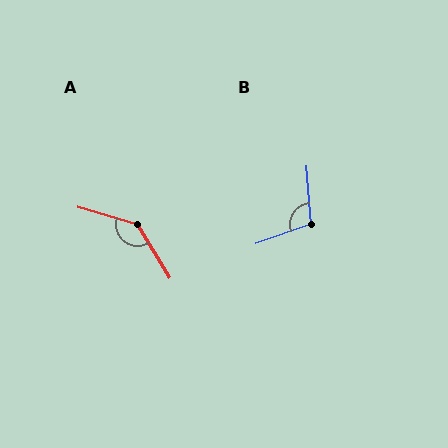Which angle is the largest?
A, at approximately 138 degrees.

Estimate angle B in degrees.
Approximately 105 degrees.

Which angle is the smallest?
B, at approximately 105 degrees.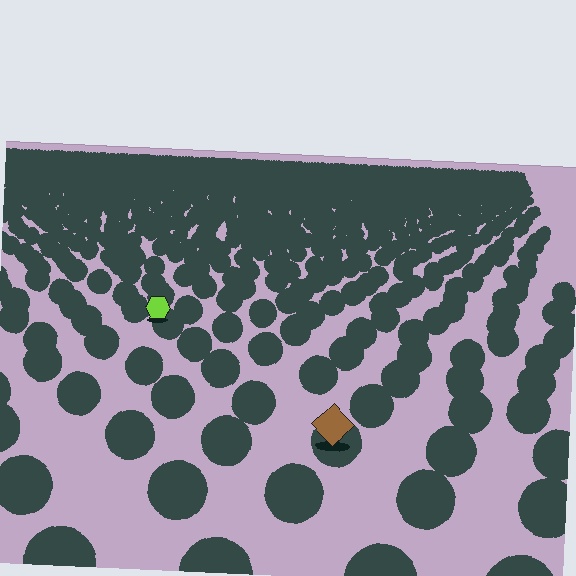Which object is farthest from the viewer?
The lime hexagon is farthest from the viewer. It appears smaller and the ground texture around it is denser.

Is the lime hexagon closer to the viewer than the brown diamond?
No. The brown diamond is closer — you can tell from the texture gradient: the ground texture is coarser near it.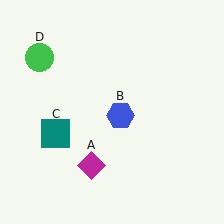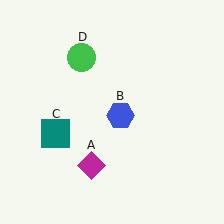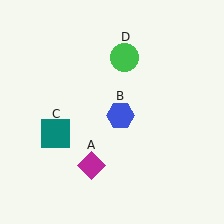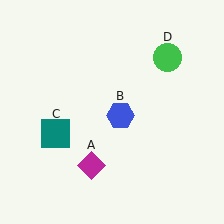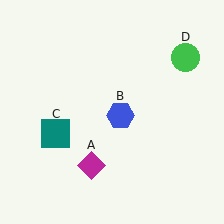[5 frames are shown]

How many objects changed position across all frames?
1 object changed position: green circle (object D).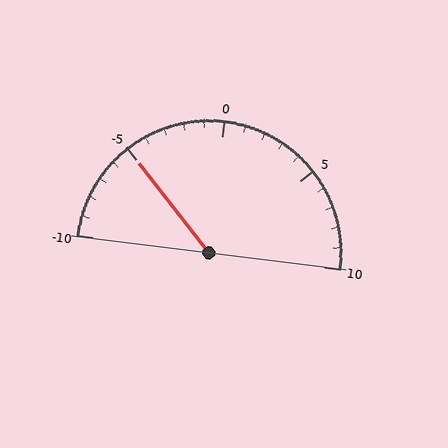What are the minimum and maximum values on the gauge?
The gauge ranges from -10 to 10.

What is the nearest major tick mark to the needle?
The nearest major tick mark is -5.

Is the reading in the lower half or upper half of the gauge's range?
The reading is in the lower half of the range (-10 to 10).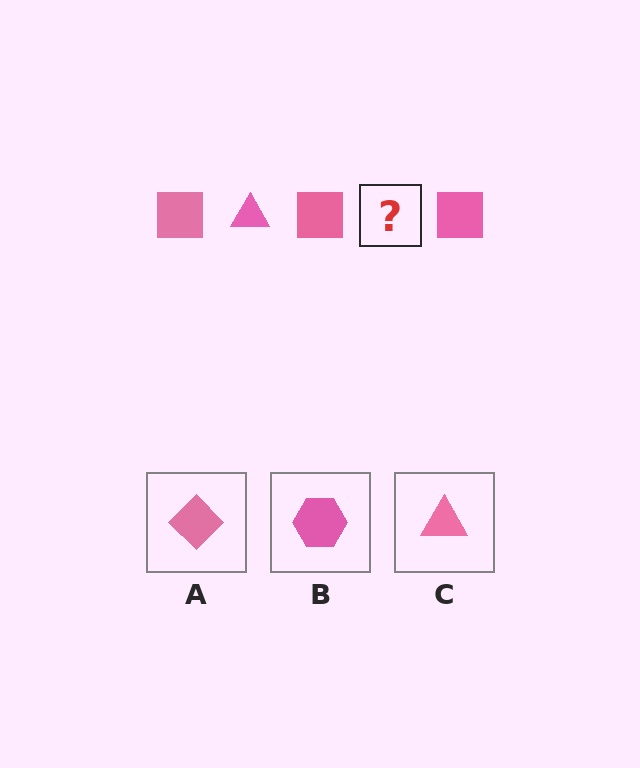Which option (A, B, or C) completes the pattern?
C.